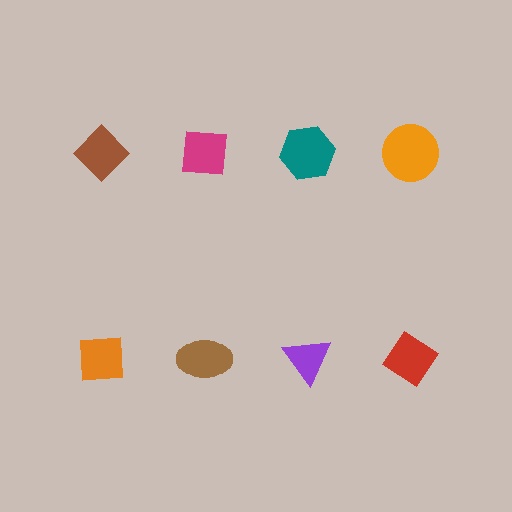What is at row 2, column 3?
A purple triangle.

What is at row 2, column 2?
A brown ellipse.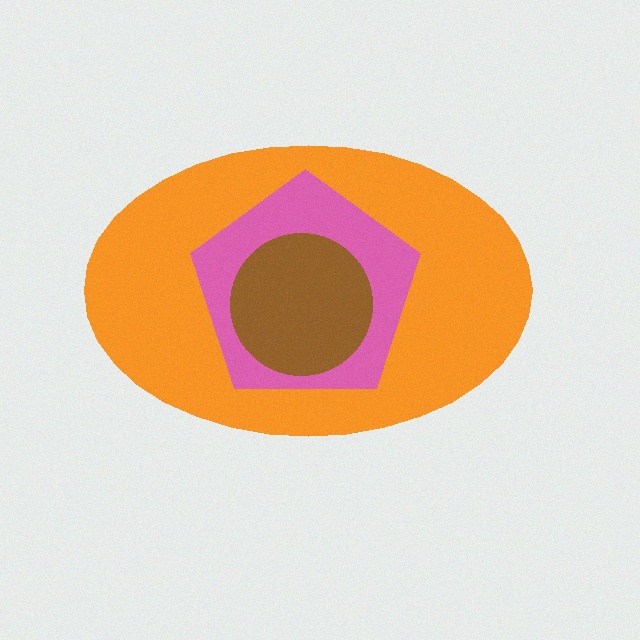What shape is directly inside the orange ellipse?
The pink pentagon.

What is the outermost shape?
The orange ellipse.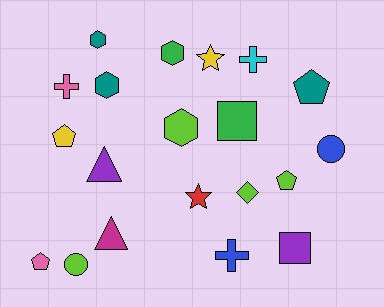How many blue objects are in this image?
There are 2 blue objects.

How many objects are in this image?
There are 20 objects.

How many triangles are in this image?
There are 2 triangles.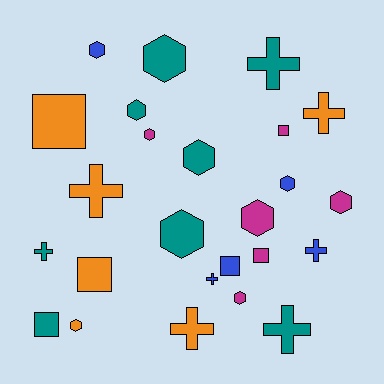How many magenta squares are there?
There are 2 magenta squares.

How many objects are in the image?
There are 25 objects.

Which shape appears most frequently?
Hexagon, with 11 objects.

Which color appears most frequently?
Teal, with 8 objects.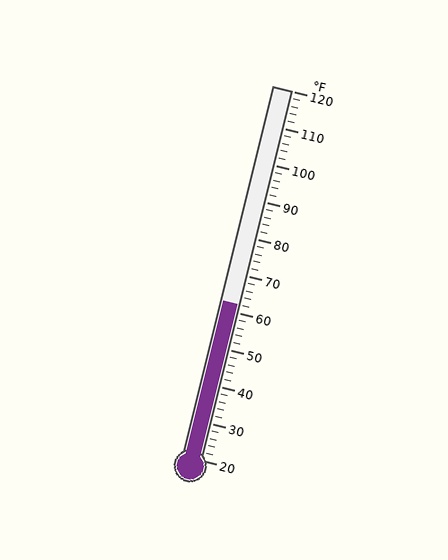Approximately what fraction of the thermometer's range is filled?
The thermometer is filled to approximately 40% of its range.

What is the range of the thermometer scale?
The thermometer scale ranges from 20°F to 120°F.